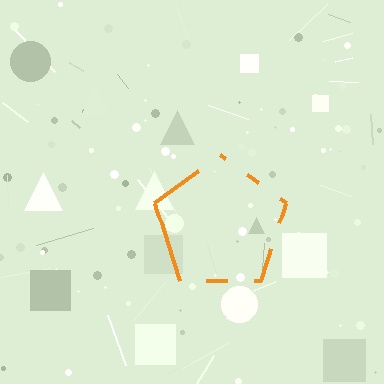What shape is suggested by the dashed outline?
The dashed outline suggests a pentagon.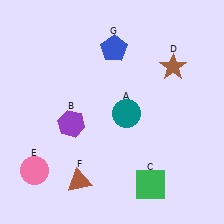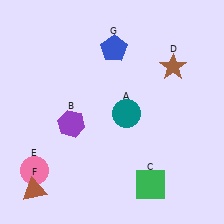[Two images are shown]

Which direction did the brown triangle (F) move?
The brown triangle (F) moved left.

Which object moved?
The brown triangle (F) moved left.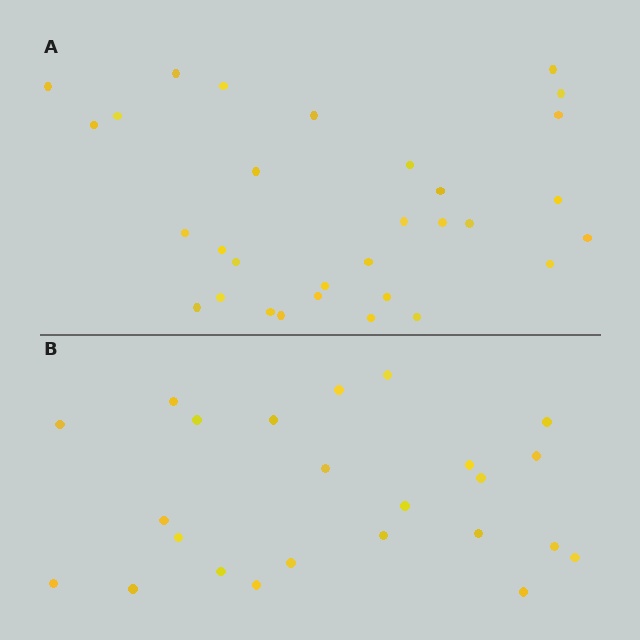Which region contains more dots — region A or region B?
Region A (the top region) has more dots.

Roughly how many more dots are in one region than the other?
Region A has roughly 8 or so more dots than region B.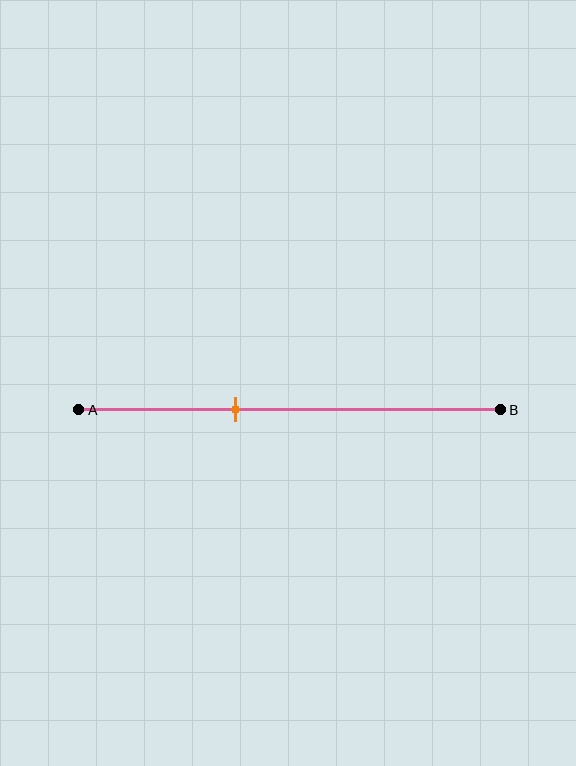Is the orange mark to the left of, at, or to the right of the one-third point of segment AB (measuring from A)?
The orange mark is to the right of the one-third point of segment AB.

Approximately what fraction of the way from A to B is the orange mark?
The orange mark is approximately 35% of the way from A to B.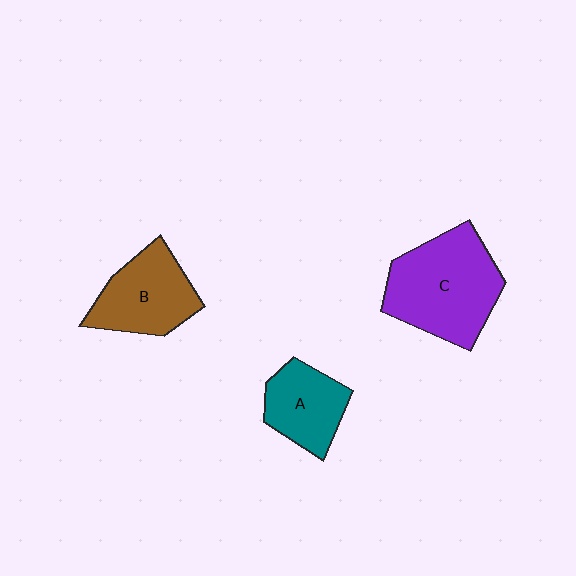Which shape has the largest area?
Shape C (purple).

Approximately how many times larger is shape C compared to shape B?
Approximately 1.4 times.